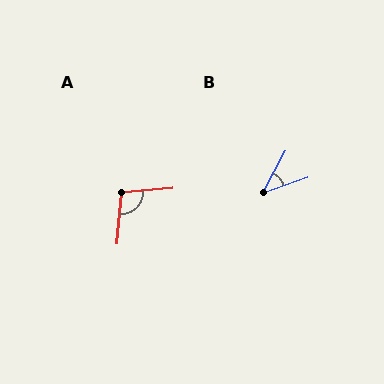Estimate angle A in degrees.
Approximately 100 degrees.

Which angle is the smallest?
B, at approximately 42 degrees.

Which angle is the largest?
A, at approximately 100 degrees.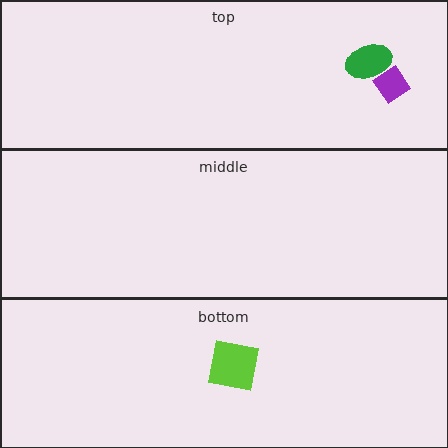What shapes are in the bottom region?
The lime square.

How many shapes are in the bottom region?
1.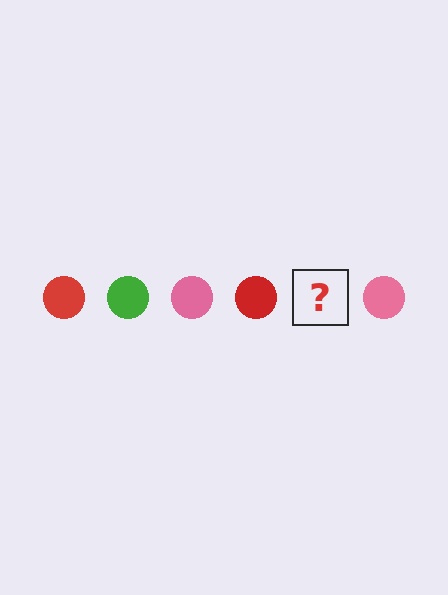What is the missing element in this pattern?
The missing element is a green circle.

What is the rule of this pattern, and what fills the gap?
The rule is that the pattern cycles through red, green, pink circles. The gap should be filled with a green circle.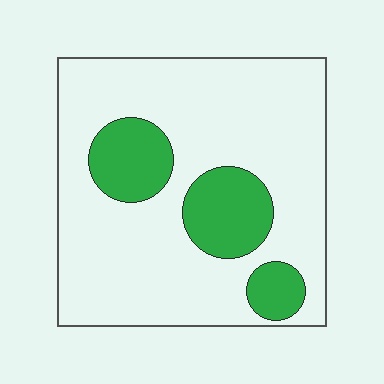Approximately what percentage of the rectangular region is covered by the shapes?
Approximately 20%.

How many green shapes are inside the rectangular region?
3.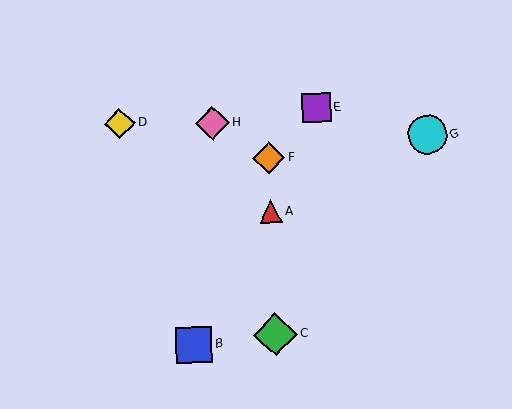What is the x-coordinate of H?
Object H is at x≈212.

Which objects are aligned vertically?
Objects A, C, F are aligned vertically.